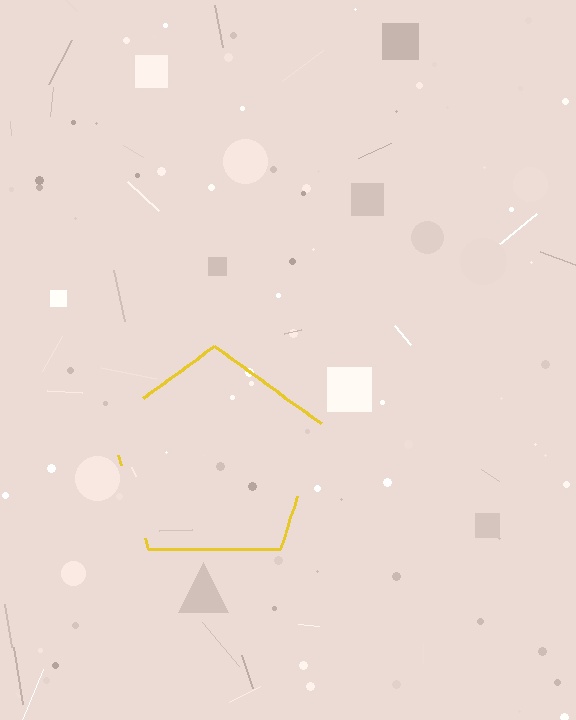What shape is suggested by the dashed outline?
The dashed outline suggests a pentagon.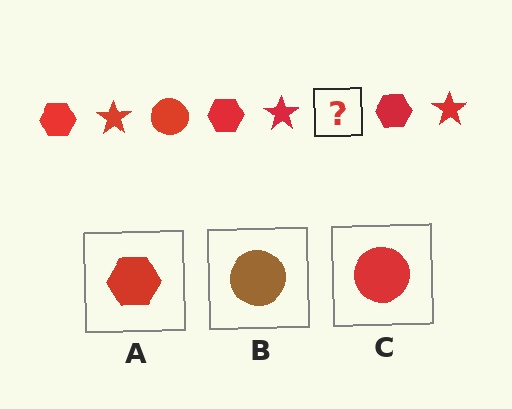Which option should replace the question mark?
Option C.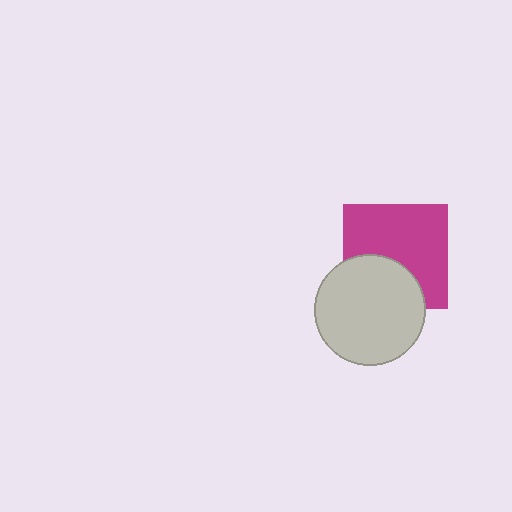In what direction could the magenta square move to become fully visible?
The magenta square could move up. That would shift it out from behind the light gray circle entirely.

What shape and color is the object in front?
The object in front is a light gray circle.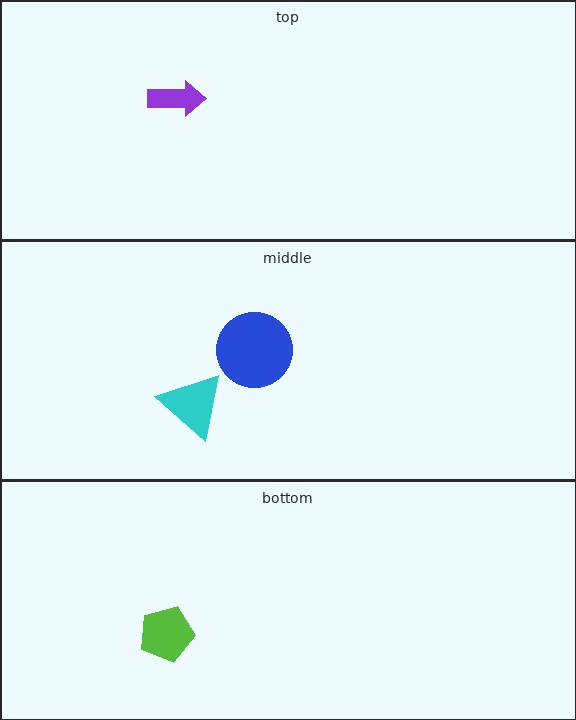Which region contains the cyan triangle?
The middle region.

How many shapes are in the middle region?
2.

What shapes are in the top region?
The purple arrow.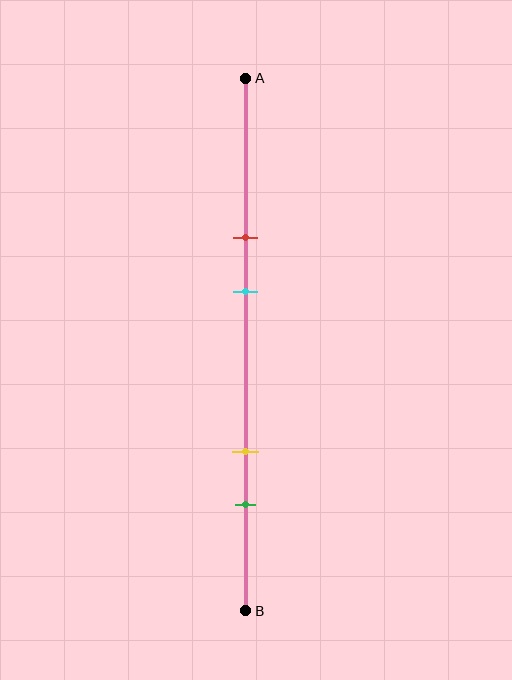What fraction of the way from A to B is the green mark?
The green mark is approximately 80% (0.8) of the way from A to B.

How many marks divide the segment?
There are 4 marks dividing the segment.